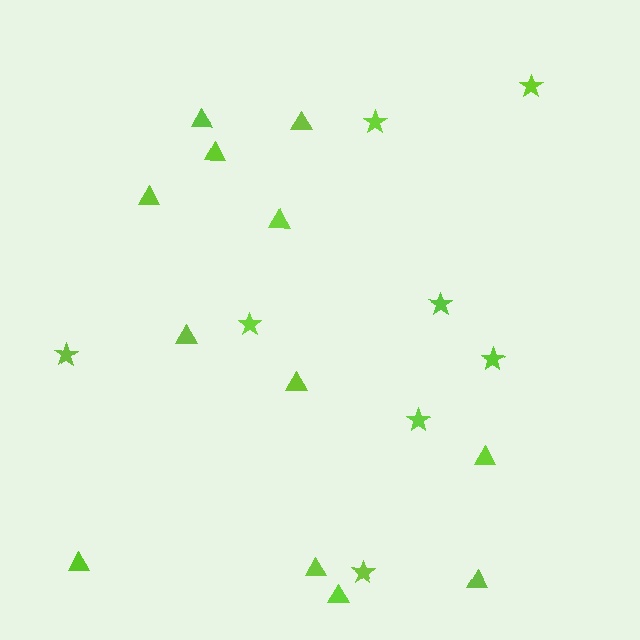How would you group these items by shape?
There are 2 groups: one group of triangles (12) and one group of stars (8).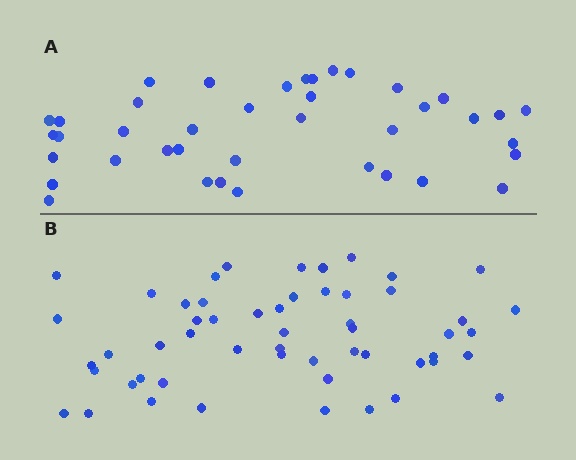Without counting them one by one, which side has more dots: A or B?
Region B (the bottom region) has more dots.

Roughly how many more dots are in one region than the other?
Region B has approximately 15 more dots than region A.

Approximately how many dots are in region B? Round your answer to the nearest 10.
About 50 dots. (The exact count is 54, which rounds to 50.)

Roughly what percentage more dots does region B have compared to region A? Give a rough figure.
About 35% more.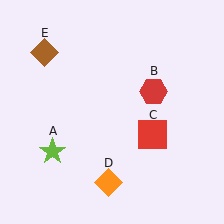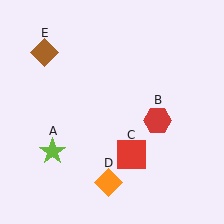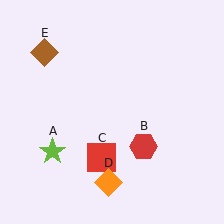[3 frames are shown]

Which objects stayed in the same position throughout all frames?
Lime star (object A) and orange diamond (object D) and brown diamond (object E) remained stationary.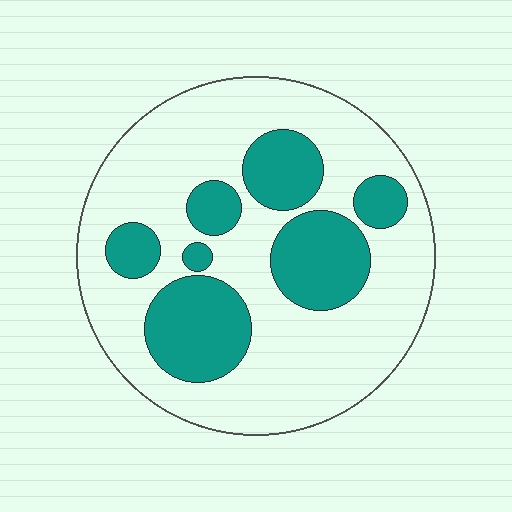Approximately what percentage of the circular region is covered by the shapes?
Approximately 30%.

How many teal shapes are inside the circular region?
7.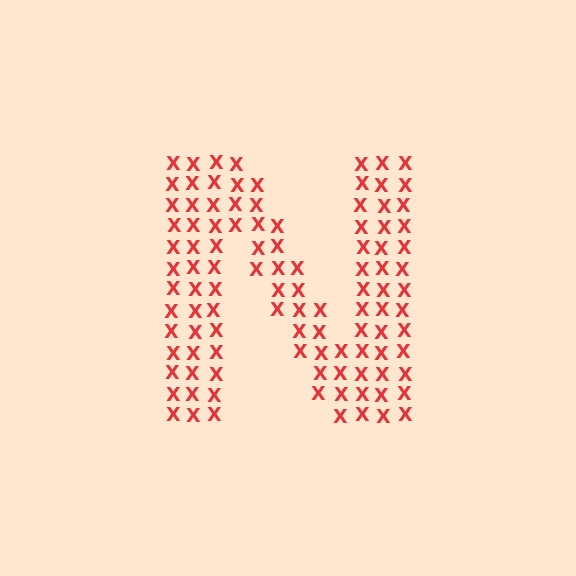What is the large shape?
The large shape is the letter N.